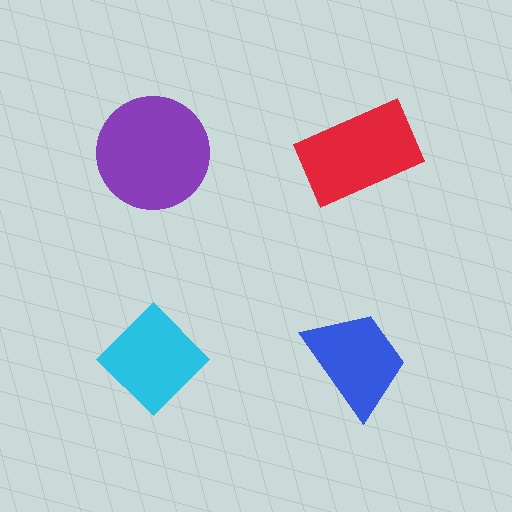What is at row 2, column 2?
A blue trapezoid.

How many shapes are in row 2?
2 shapes.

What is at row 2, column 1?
A cyan diamond.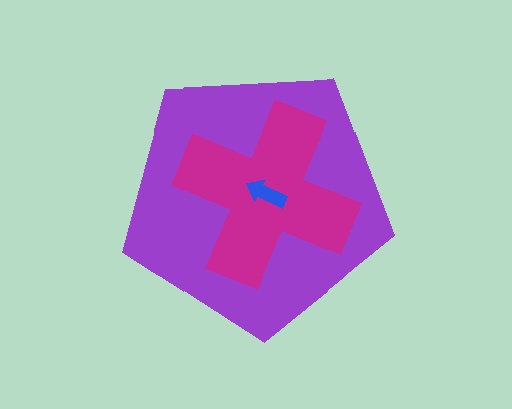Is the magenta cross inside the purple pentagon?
Yes.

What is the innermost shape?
The blue arrow.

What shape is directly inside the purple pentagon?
The magenta cross.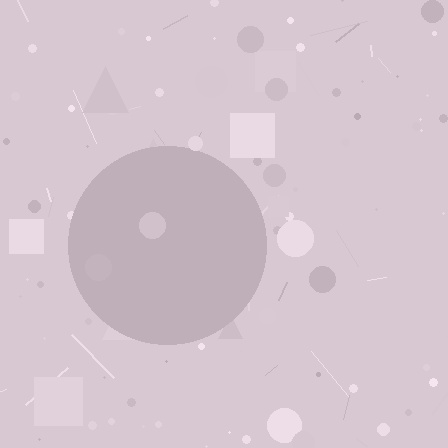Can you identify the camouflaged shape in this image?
The camouflaged shape is a circle.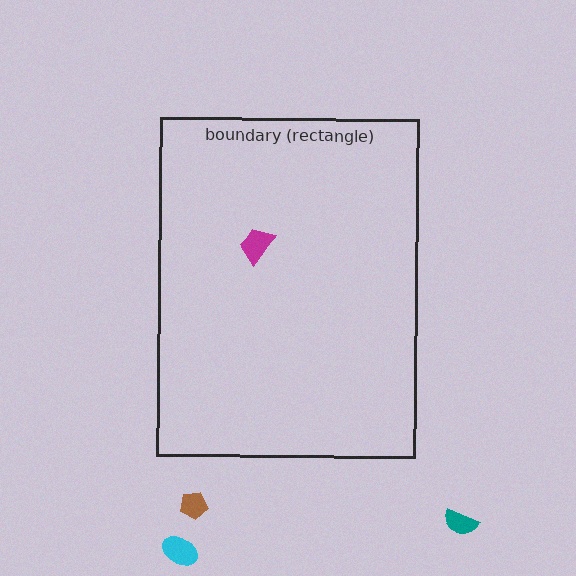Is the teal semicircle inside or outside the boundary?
Outside.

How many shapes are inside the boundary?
1 inside, 3 outside.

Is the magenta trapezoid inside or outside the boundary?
Inside.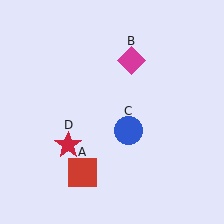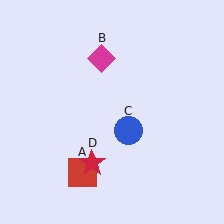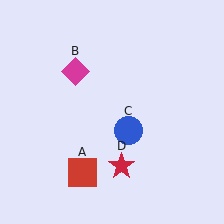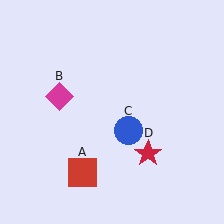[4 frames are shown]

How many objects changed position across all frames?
2 objects changed position: magenta diamond (object B), red star (object D).